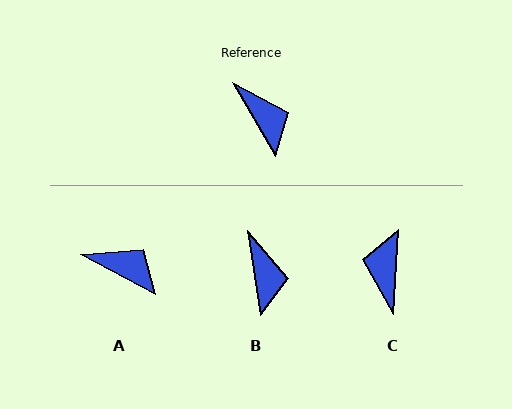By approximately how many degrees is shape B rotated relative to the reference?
Approximately 21 degrees clockwise.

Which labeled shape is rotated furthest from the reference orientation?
C, about 147 degrees away.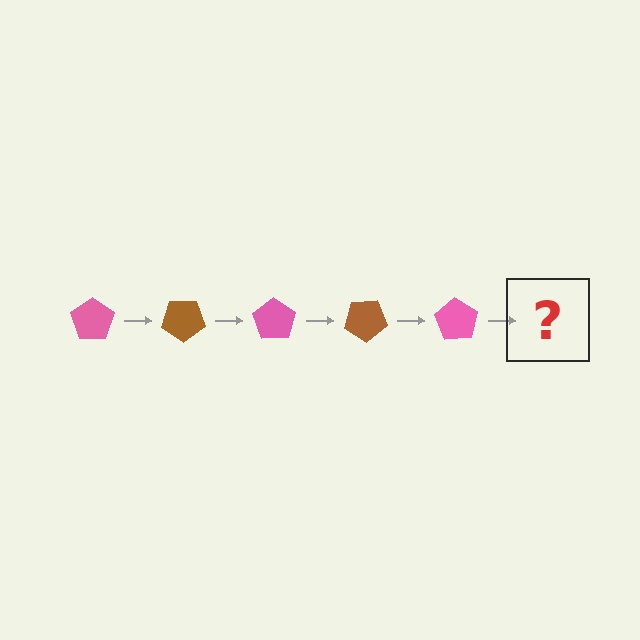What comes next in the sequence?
The next element should be a brown pentagon, rotated 175 degrees from the start.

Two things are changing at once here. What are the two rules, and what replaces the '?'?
The two rules are that it rotates 35 degrees each step and the color cycles through pink and brown. The '?' should be a brown pentagon, rotated 175 degrees from the start.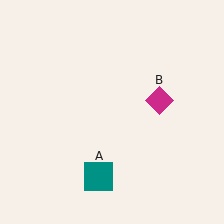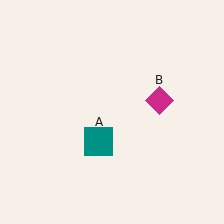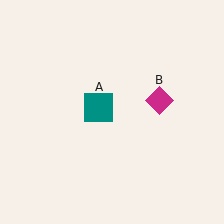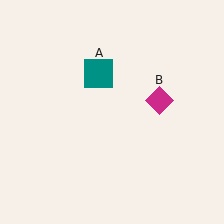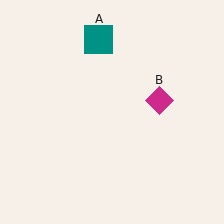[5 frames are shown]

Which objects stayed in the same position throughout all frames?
Magenta diamond (object B) remained stationary.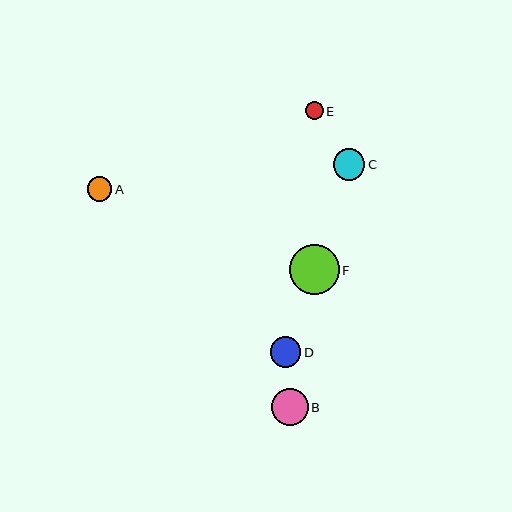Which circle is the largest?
Circle F is the largest with a size of approximately 49 pixels.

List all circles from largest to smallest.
From largest to smallest: F, B, C, D, A, E.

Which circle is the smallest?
Circle E is the smallest with a size of approximately 18 pixels.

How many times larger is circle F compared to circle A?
Circle F is approximately 2.0 times the size of circle A.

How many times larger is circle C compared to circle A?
Circle C is approximately 1.3 times the size of circle A.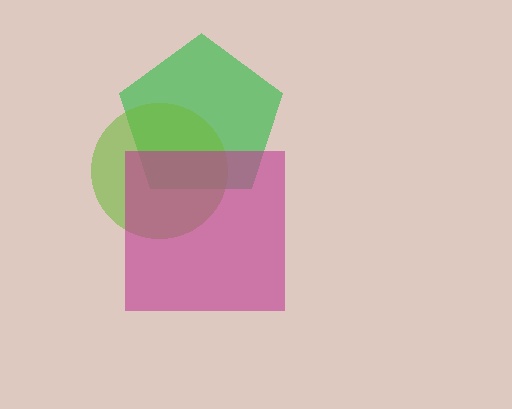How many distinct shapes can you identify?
There are 3 distinct shapes: a green pentagon, a lime circle, a magenta square.